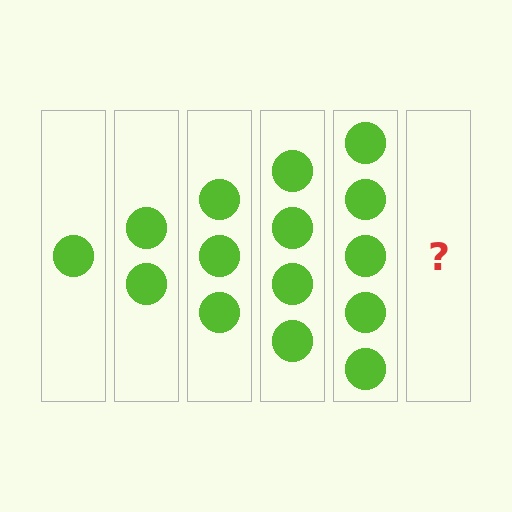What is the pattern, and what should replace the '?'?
The pattern is that each step adds one more circle. The '?' should be 6 circles.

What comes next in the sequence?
The next element should be 6 circles.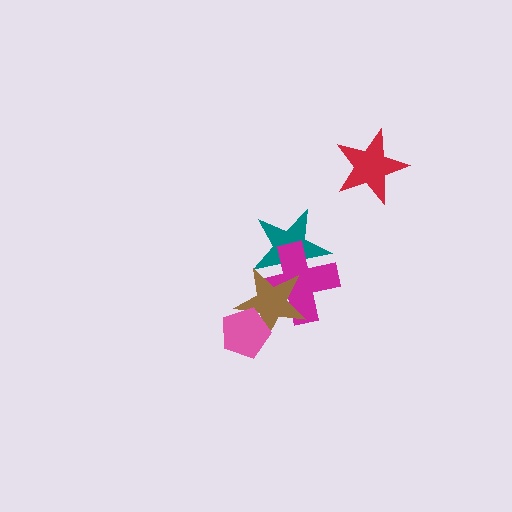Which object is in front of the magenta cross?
The brown star is in front of the magenta cross.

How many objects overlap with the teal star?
2 objects overlap with the teal star.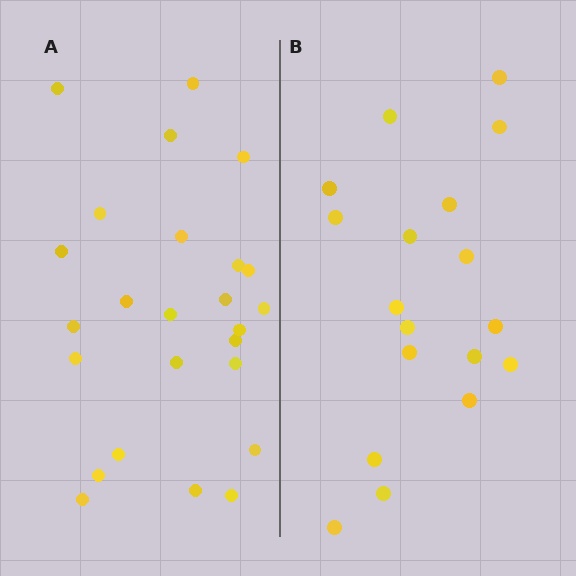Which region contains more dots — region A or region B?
Region A (the left region) has more dots.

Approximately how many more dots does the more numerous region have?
Region A has roughly 8 or so more dots than region B.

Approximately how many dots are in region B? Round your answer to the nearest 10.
About 20 dots. (The exact count is 18, which rounds to 20.)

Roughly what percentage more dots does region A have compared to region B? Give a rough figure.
About 40% more.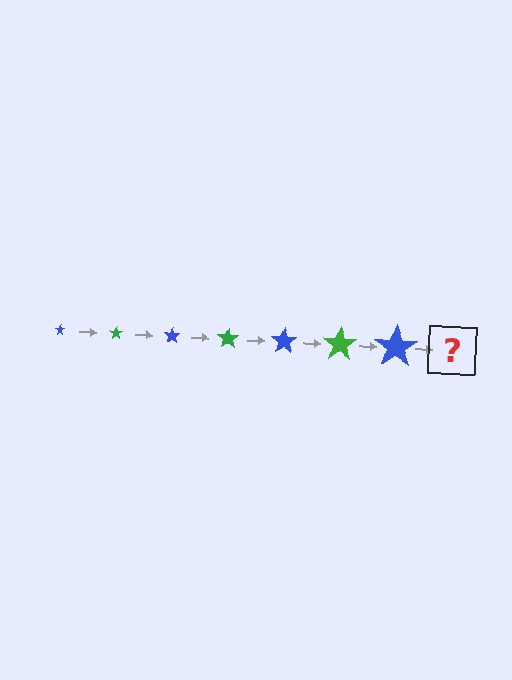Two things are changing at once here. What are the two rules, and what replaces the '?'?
The two rules are that the star grows larger each step and the color cycles through blue and green. The '?' should be a green star, larger than the previous one.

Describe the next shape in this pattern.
It should be a green star, larger than the previous one.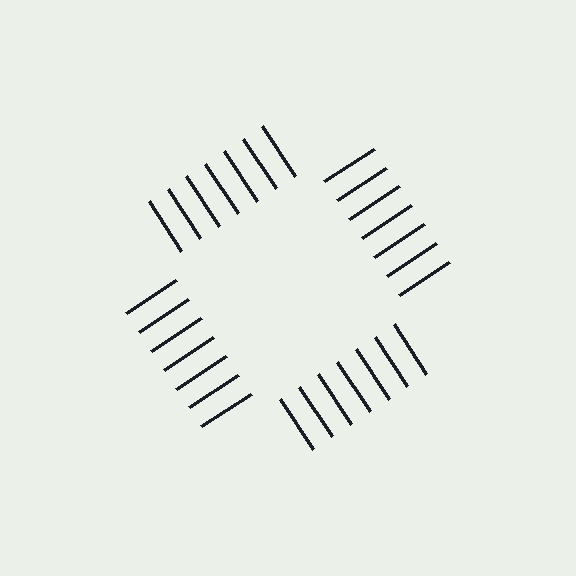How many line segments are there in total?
28 — 7 along each of the 4 edges.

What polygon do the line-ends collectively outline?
An illusory square — the line segments terminate on its edges but no continuous stroke is drawn.